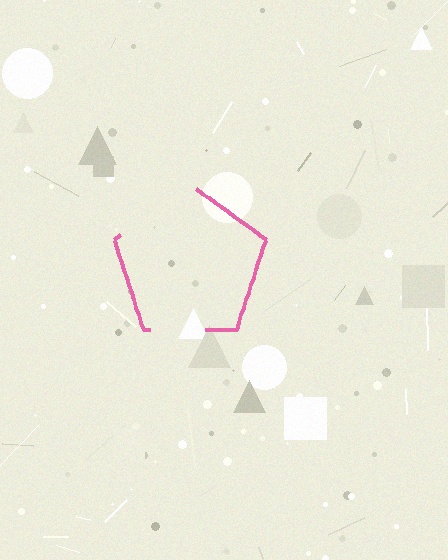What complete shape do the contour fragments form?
The contour fragments form a pentagon.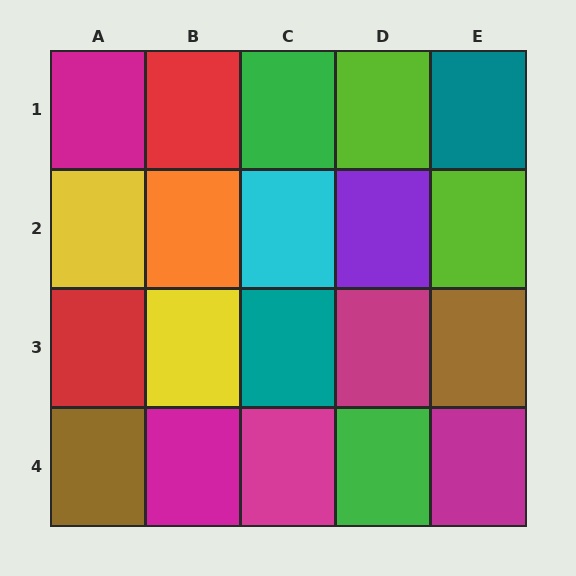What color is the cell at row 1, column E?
Teal.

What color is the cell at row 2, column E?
Lime.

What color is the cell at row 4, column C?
Magenta.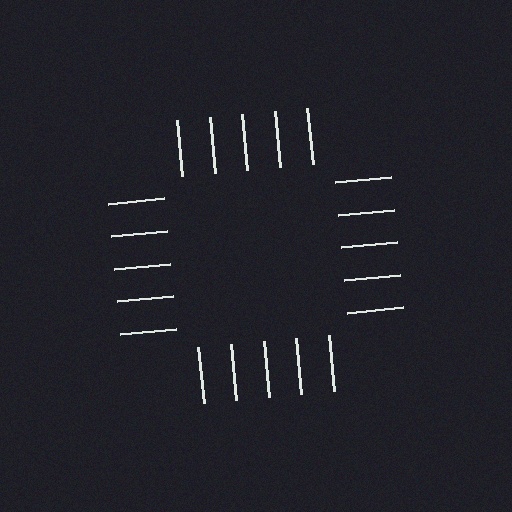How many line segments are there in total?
20 — 5 along each of the 4 edges.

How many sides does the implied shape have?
4 sides — the line-ends trace a square.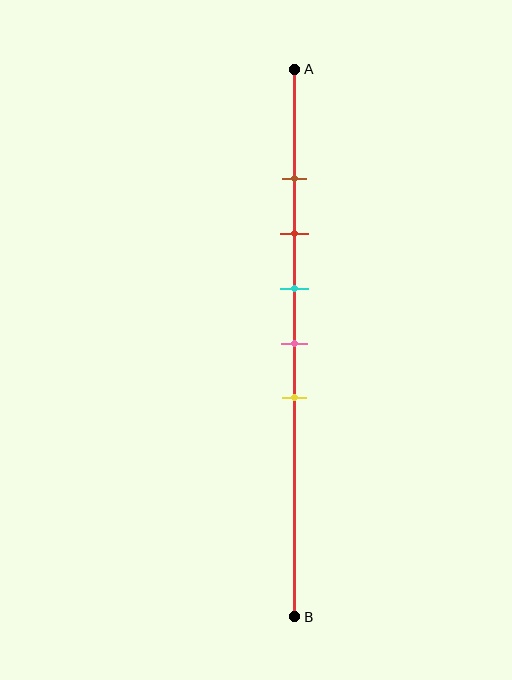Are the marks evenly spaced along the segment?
Yes, the marks are approximately evenly spaced.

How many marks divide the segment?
There are 5 marks dividing the segment.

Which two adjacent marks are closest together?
The brown and red marks are the closest adjacent pair.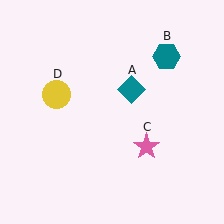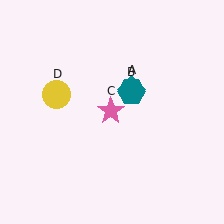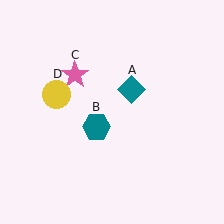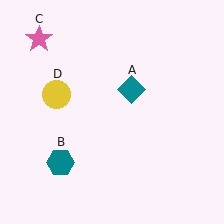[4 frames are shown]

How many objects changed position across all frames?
2 objects changed position: teal hexagon (object B), pink star (object C).